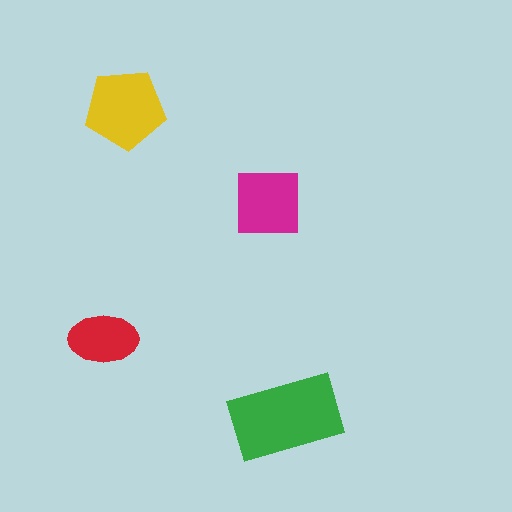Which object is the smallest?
The red ellipse.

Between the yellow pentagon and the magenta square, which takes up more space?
The yellow pentagon.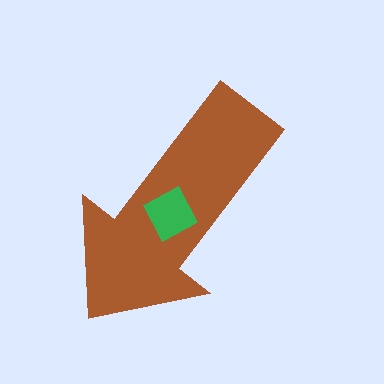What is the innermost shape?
The green square.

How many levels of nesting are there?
2.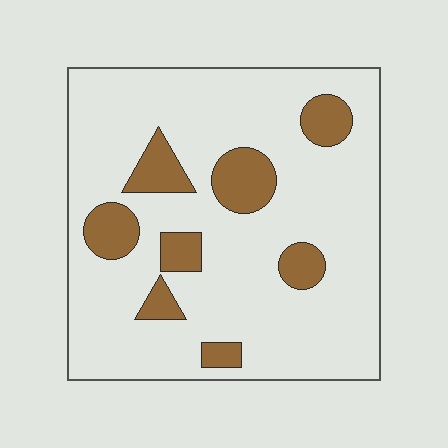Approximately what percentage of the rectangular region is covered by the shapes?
Approximately 15%.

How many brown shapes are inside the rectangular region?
8.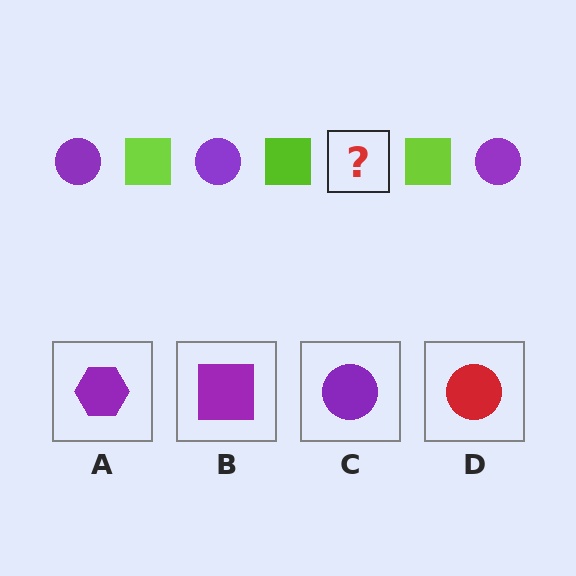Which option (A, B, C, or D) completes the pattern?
C.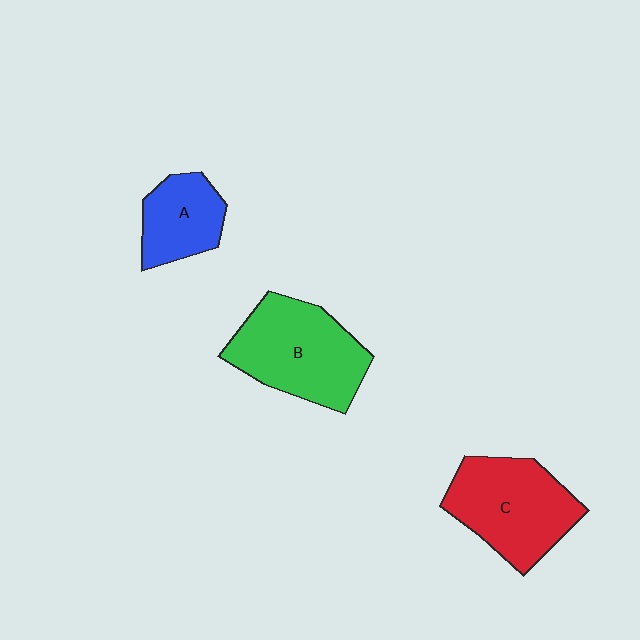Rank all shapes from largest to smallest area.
From largest to smallest: B (green), C (red), A (blue).